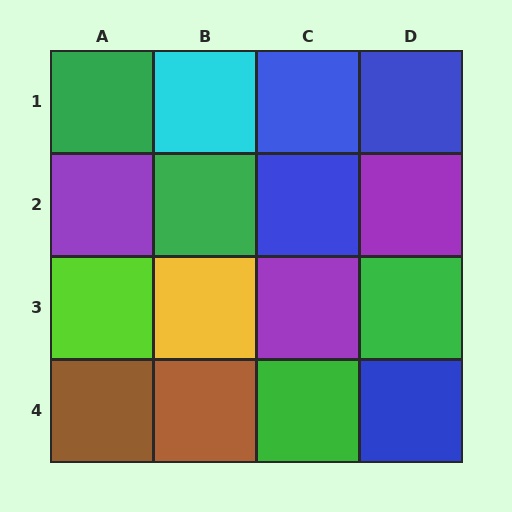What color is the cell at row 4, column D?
Blue.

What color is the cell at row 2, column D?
Purple.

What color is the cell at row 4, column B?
Brown.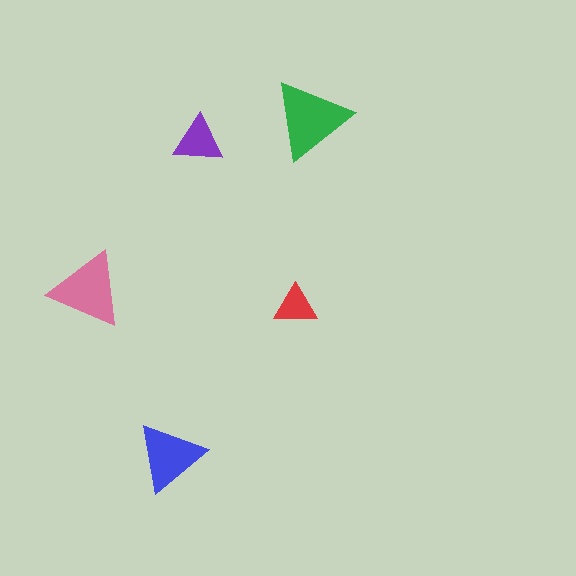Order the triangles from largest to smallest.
the green one, the pink one, the blue one, the purple one, the red one.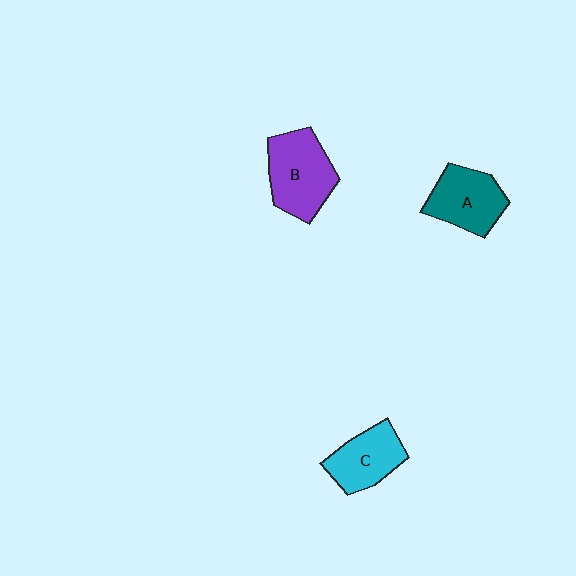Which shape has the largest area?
Shape B (purple).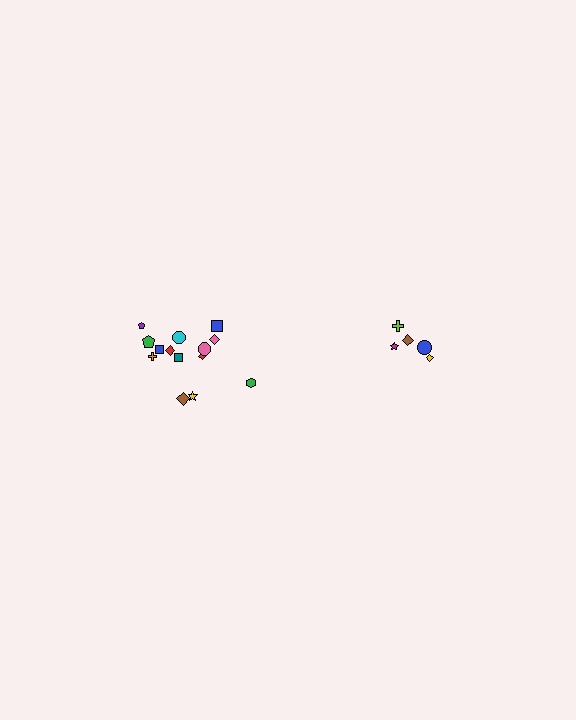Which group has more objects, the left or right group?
The left group.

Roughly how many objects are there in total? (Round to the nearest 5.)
Roughly 20 objects in total.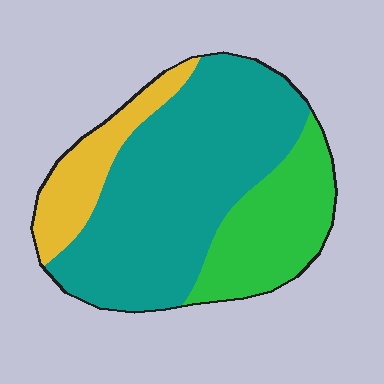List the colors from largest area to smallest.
From largest to smallest: teal, green, yellow.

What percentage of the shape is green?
Green covers roughly 25% of the shape.